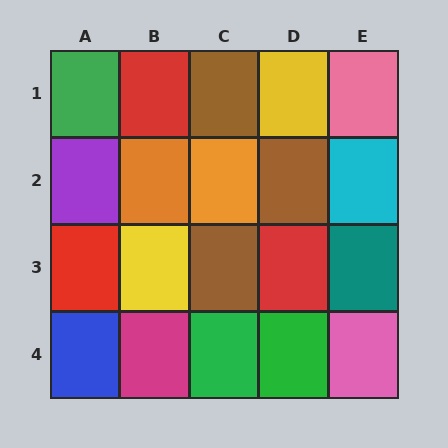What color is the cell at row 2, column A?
Purple.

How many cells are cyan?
1 cell is cyan.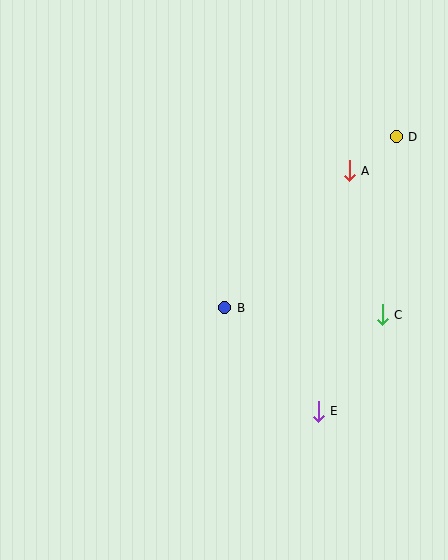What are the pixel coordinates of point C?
Point C is at (382, 315).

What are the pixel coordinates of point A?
Point A is at (349, 171).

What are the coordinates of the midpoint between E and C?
The midpoint between E and C is at (350, 363).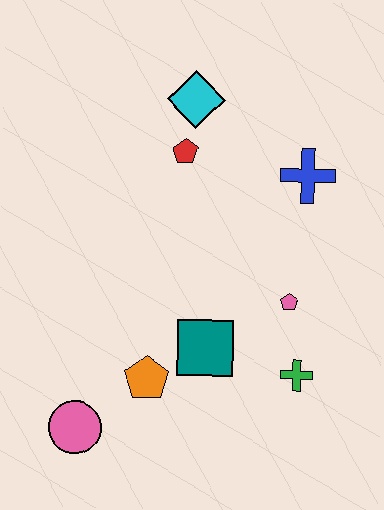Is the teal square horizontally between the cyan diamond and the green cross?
Yes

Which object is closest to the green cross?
The pink pentagon is closest to the green cross.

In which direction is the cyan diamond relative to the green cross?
The cyan diamond is above the green cross.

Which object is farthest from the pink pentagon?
The pink circle is farthest from the pink pentagon.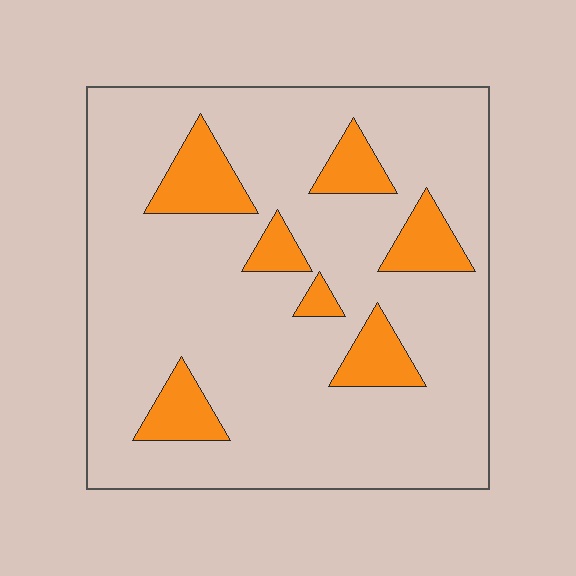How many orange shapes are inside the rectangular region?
7.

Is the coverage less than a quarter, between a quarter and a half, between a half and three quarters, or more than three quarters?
Less than a quarter.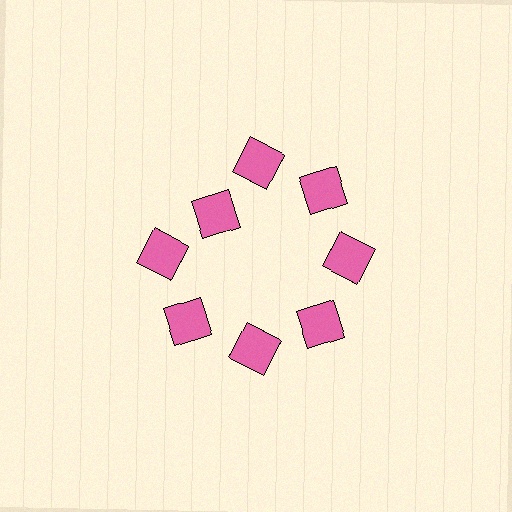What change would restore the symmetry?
The symmetry would be restored by moving it outward, back onto the ring so that all 8 squares sit at equal angles and equal distance from the center.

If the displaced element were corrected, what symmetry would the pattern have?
It would have 8-fold rotational symmetry — the pattern would map onto itself every 45 degrees.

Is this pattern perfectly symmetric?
No. The 8 pink squares are arranged in a ring, but one element near the 10 o'clock position is pulled inward toward the center, breaking the 8-fold rotational symmetry.